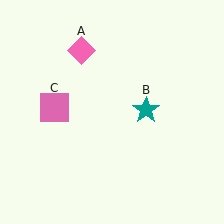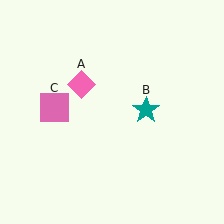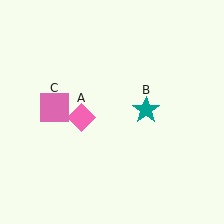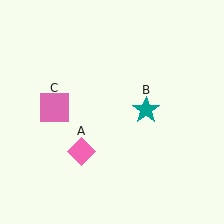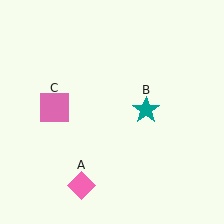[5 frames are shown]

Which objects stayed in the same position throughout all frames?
Teal star (object B) and pink square (object C) remained stationary.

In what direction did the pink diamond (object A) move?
The pink diamond (object A) moved down.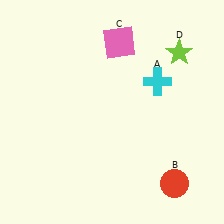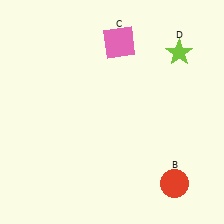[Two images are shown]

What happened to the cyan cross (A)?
The cyan cross (A) was removed in Image 2. It was in the top-right area of Image 1.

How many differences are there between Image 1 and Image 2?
There is 1 difference between the two images.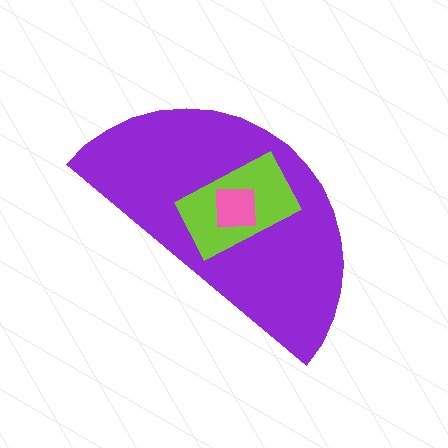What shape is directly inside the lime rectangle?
The pink square.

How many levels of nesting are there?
3.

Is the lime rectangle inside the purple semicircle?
Yes.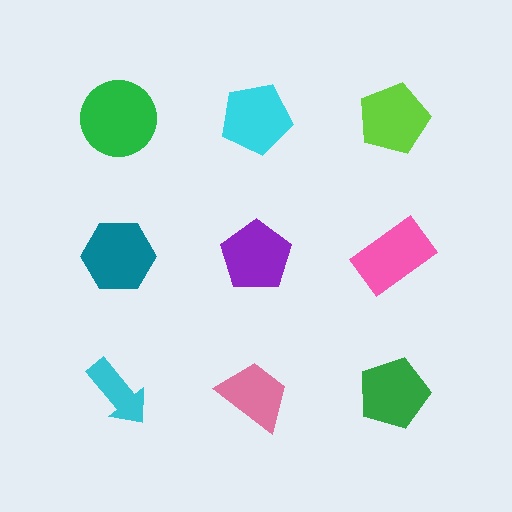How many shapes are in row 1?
3 shapes.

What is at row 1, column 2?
A cyan pentagon.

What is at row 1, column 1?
A green circle.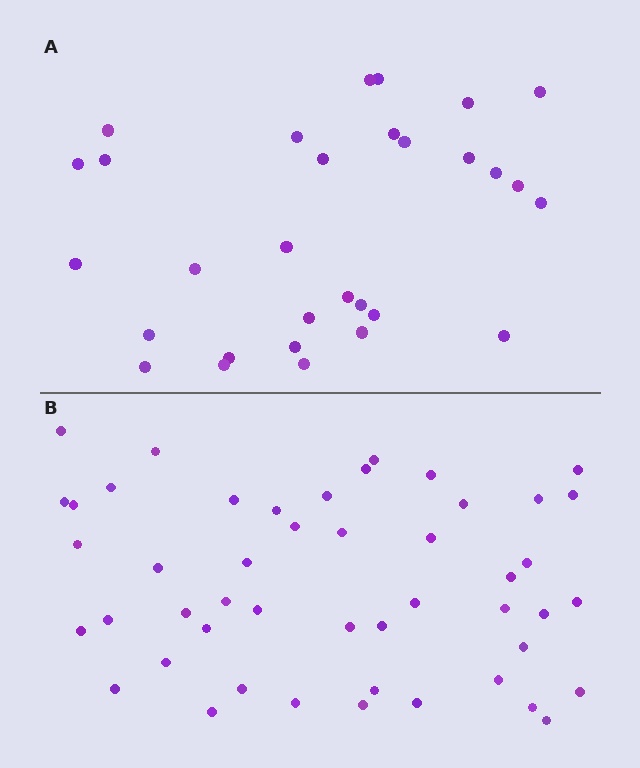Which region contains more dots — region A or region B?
Region B (the bottom region) has more dots.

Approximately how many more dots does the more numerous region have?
Region B has approximately 20 more dots than region A.